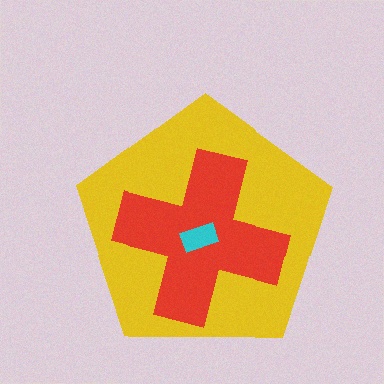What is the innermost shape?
The cyan rectangle.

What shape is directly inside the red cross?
The cyan rectangle.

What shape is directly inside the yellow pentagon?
The red cross.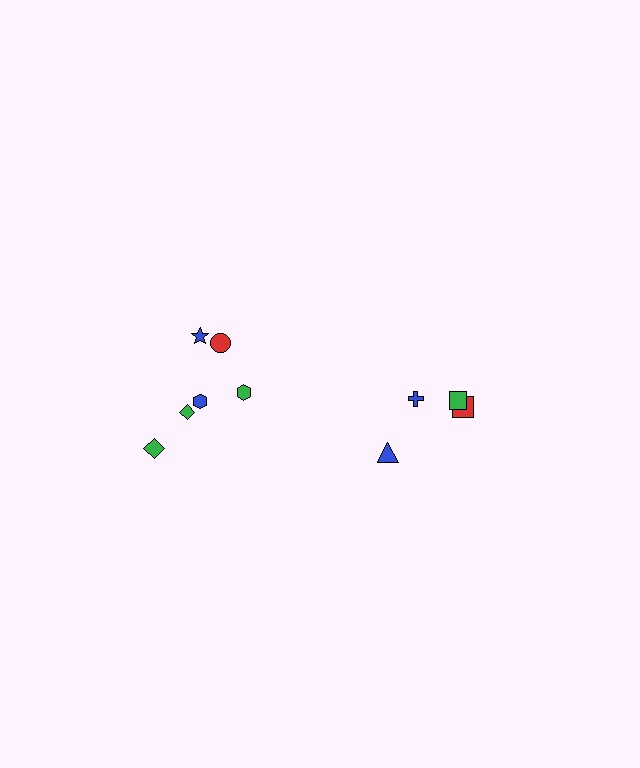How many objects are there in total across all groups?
There are 10 objects.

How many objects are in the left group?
There are 6 objects.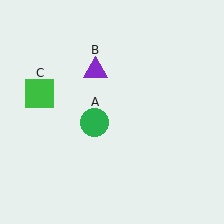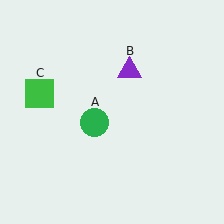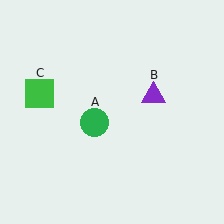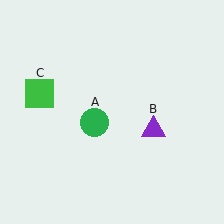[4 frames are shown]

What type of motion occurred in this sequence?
The purple triangle (object B) rotated clockwise around the center of the scene.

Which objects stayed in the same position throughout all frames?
Green circle (object A) and green square (object C) remained stationary.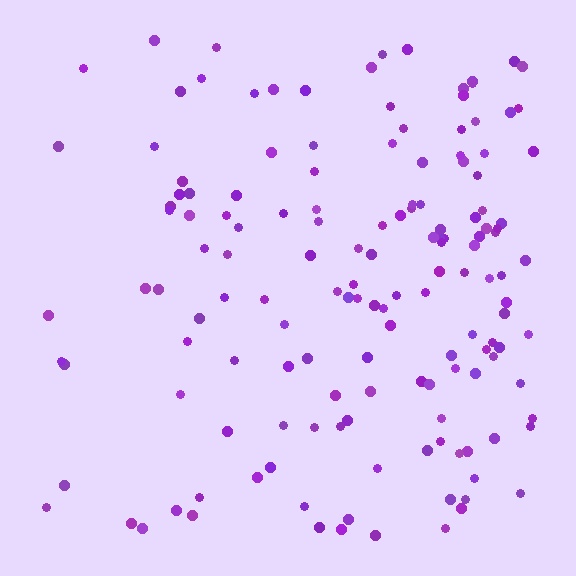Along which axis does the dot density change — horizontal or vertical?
Horizontal.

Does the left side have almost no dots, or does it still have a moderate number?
Still a moderate number, just noticeably fewer than the right.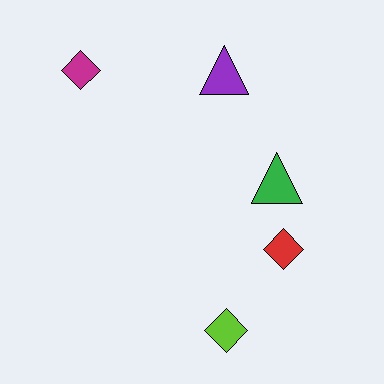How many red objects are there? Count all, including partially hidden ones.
There is 1 red object.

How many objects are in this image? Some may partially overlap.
There are 5 objects.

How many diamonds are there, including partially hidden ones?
There are 3 diamonds.